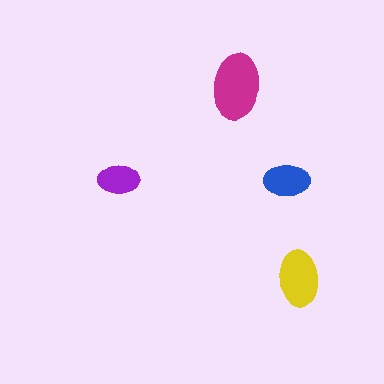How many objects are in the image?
There are 4 objects in the image.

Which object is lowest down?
The yellow ellipse is bottommost.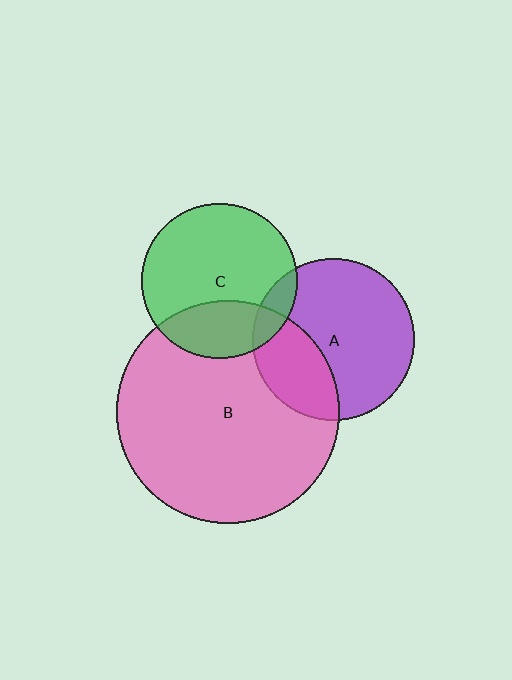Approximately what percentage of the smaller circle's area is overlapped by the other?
Approximately 10%.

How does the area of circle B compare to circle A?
Approximately 1.9 times.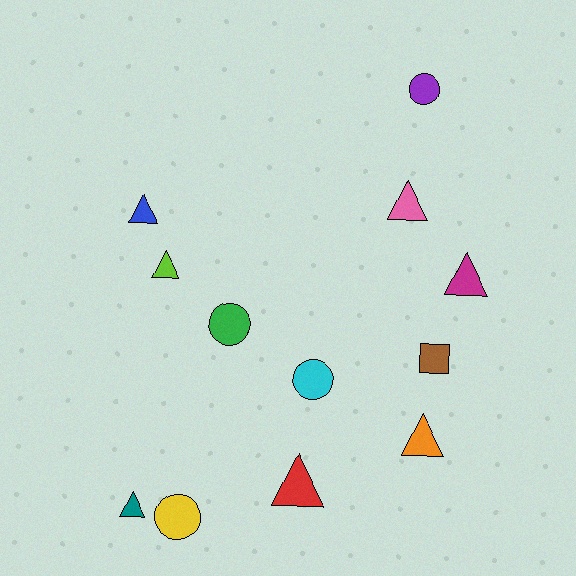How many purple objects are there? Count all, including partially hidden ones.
There is 1 purple object.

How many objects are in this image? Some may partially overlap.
There are 12 objects.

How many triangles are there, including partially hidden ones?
There are 7 triangles.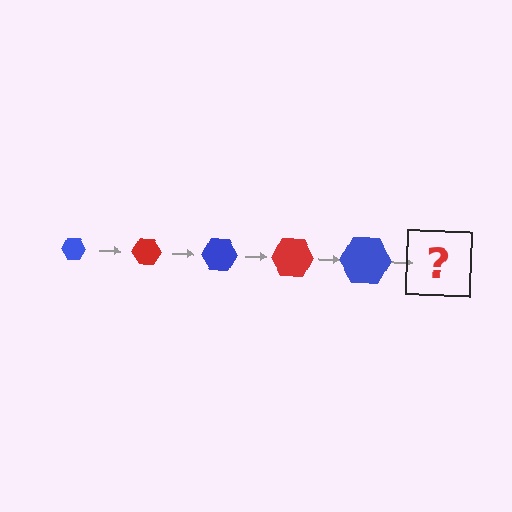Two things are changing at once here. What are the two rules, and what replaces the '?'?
The two rules are that the hexagon grows larger each step and the color cycles through blue and red. The '?' should be a red hexagon, larger than the previous one.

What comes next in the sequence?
The next element should be a red hexagon, larger than the previous one.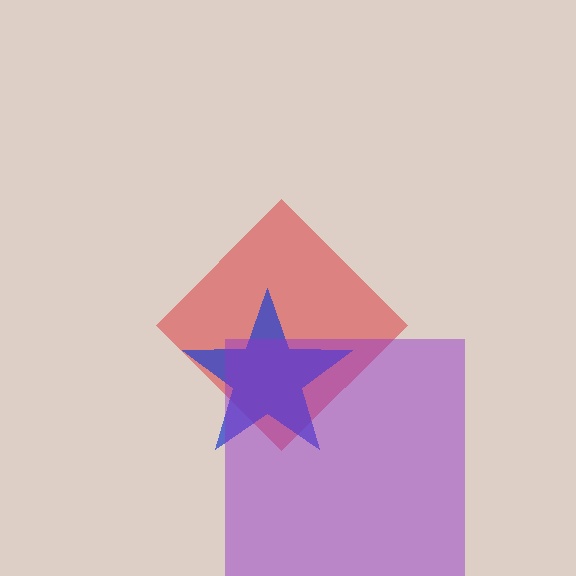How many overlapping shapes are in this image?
There are 3 overlapping shapes in the image.